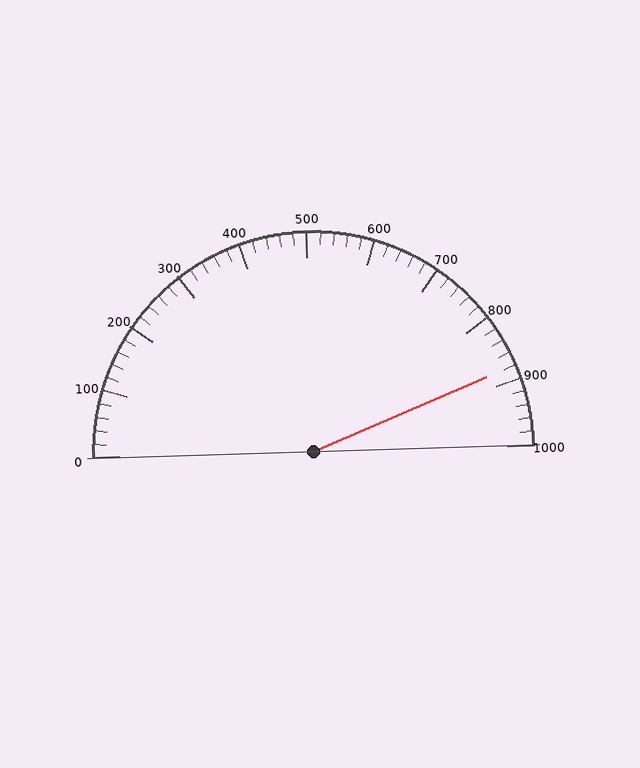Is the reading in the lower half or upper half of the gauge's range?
The reading is in the upper half of the range (0 to 1000).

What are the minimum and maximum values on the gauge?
The gauge ranges from 0 to 1000.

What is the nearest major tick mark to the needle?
The nearest major tick mark is 900.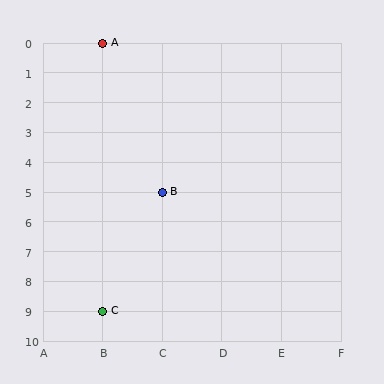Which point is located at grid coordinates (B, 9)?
Point C is at (B, 9).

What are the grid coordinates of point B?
Point B is at grid coordinates (C, 5).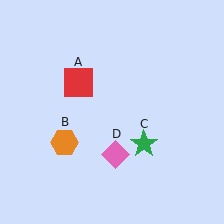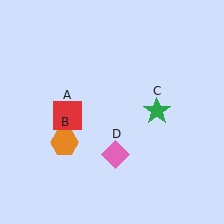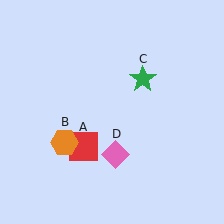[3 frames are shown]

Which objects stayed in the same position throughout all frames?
Orange hexagon (object B) and pink diamond (object D) remained stationary.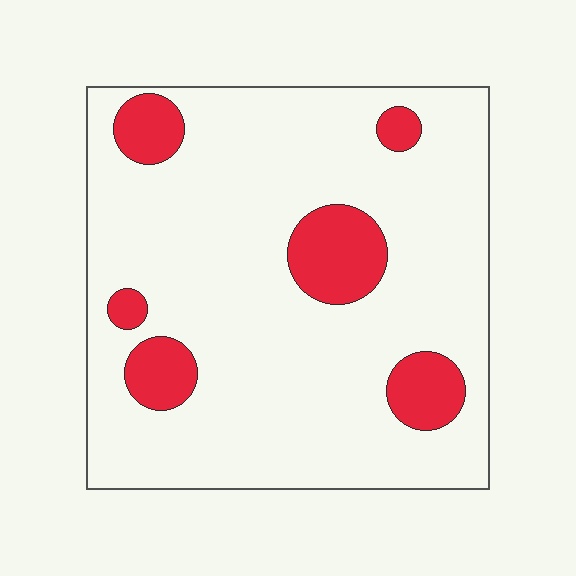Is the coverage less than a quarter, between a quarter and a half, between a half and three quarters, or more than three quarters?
Less than a quarter.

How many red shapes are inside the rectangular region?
6.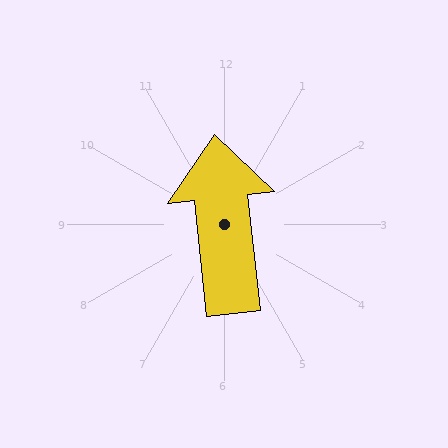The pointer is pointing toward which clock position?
Roughly 12 o'clock.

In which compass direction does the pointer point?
North.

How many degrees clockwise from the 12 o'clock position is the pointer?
Approximately 354 degrees.